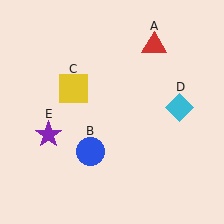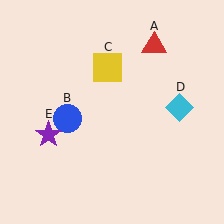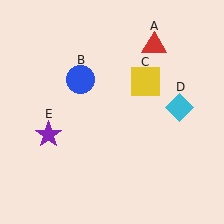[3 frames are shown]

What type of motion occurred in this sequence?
The blue circle (object B), yellow square (object C) rotated clockwise around the center of the scene.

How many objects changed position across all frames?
2 objects changed position: blue circle (object B), yellow square (object C).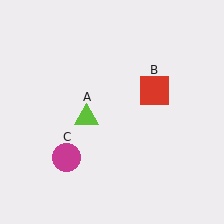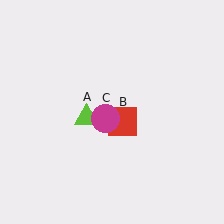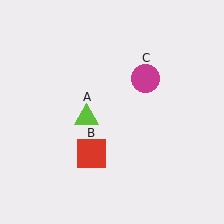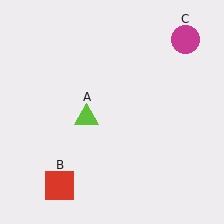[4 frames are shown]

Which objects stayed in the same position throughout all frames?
Lime triangle (object A) remained stationary.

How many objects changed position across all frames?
2 objects changed position: red square (object B), magenta circle (object C).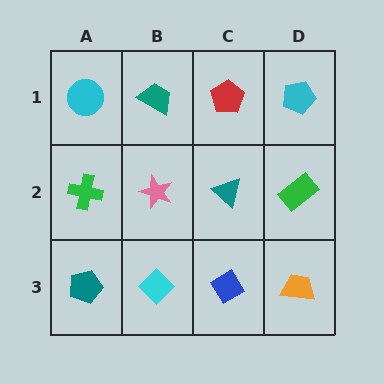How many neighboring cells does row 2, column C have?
4.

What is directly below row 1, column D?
A green rectangle.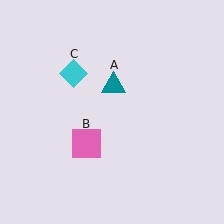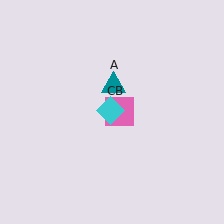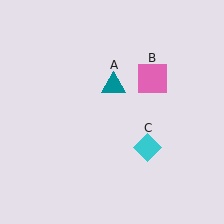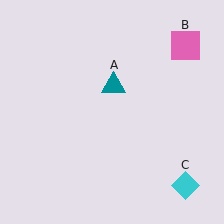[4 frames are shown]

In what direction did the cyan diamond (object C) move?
The cyan diamond (object C) moved down and to the right.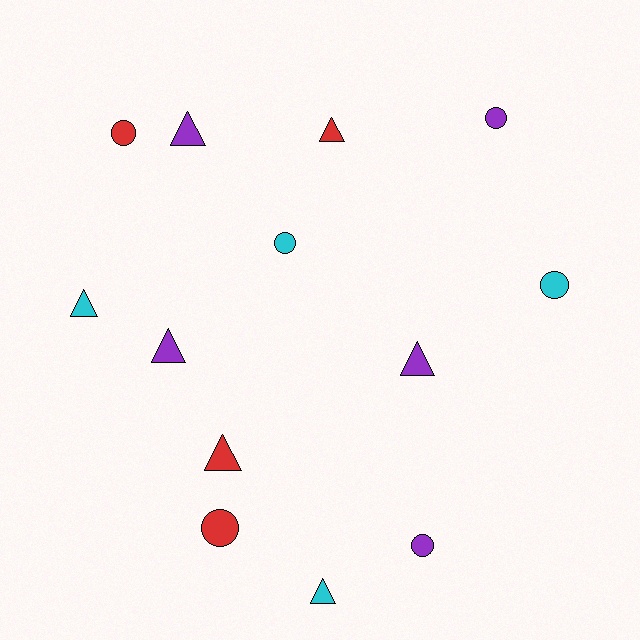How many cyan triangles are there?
There are 2 cyan triangles.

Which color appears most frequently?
Purple, with 5 objects.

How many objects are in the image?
There are 13 objects.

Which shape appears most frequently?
Triangle, with 7 objects.